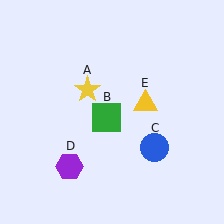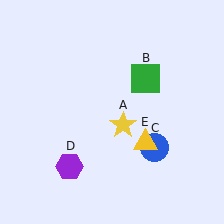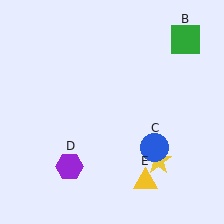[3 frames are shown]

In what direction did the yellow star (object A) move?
The yellow star (object A) moved down and to the right.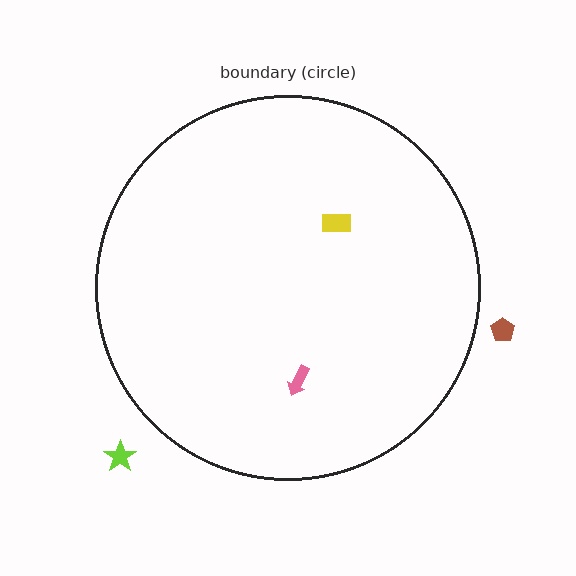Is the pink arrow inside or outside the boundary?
Inside.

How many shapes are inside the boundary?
2 inside, 2 outside.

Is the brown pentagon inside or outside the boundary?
Outside.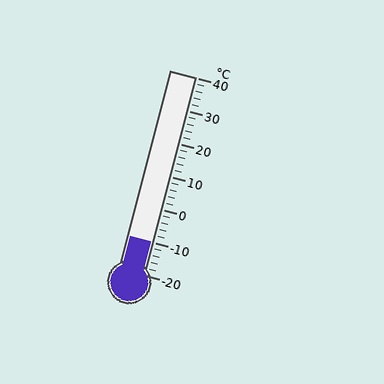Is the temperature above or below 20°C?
The temperature is below 20°C.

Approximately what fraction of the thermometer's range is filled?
The thermometer is filled to approximately 15% of its range.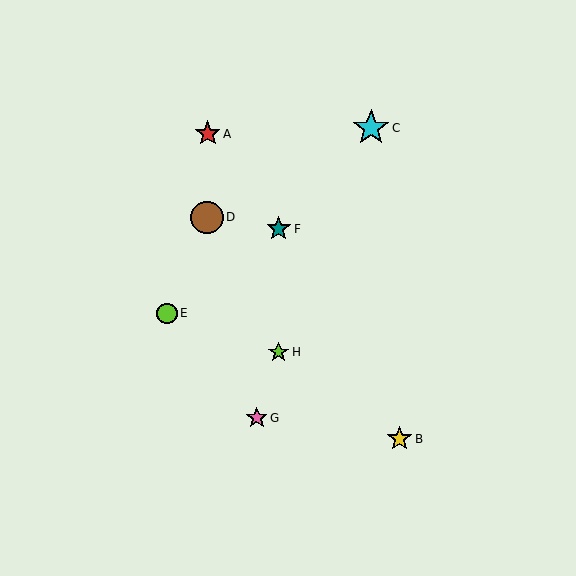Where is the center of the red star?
The center of the red star is at (208, 134).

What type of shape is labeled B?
Shape B is a yellow star.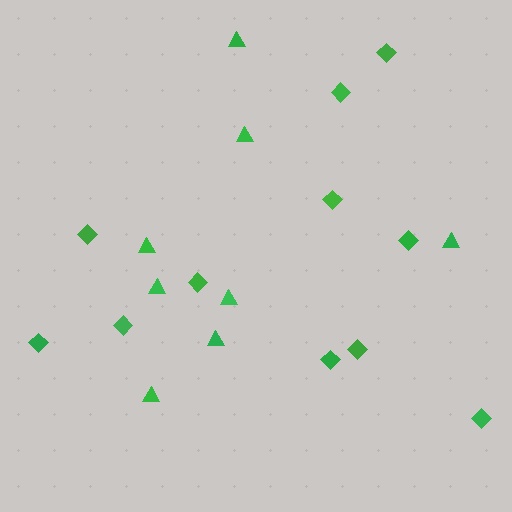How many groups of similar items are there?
There are 2 groups: one group of triangles (8) and one group of diamonds (11).